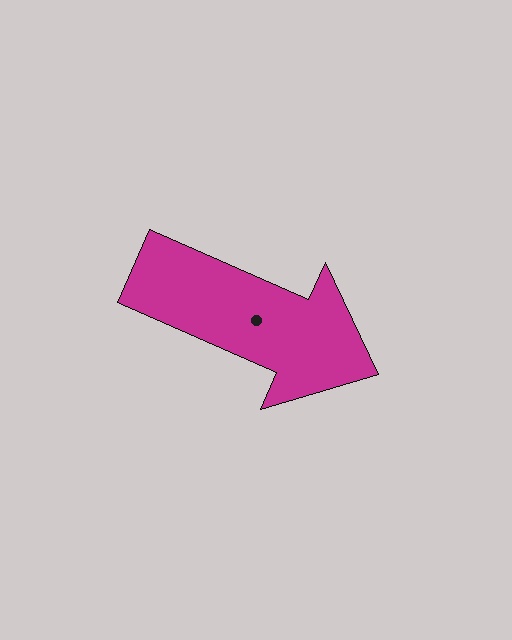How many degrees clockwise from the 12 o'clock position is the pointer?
Approximately 114 degrees.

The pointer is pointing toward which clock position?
Roughly 4 o'clock.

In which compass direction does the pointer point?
Southeast.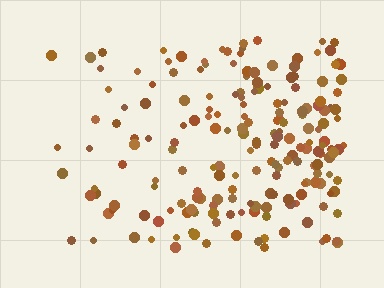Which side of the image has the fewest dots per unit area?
The left.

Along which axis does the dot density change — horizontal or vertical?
Horizontal.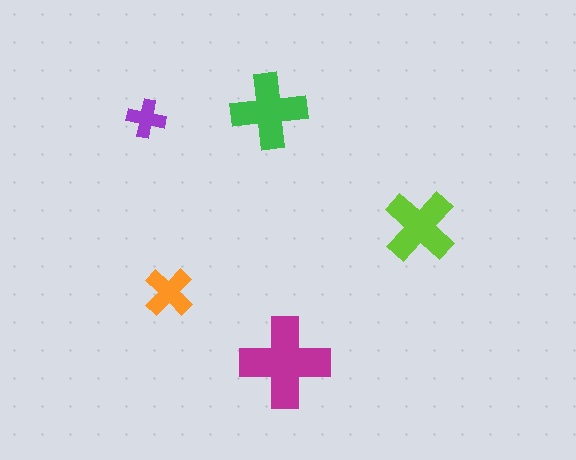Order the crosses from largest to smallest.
the magenta one, the green one, the lime one, the orange one, the purple one.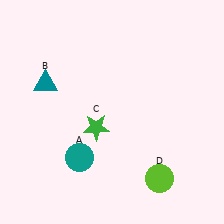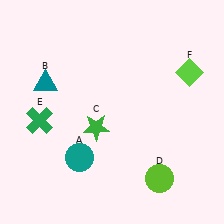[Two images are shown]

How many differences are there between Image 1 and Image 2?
There are 2 differences between the two images.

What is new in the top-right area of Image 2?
A lime diamond (F) was added in the top-right area of Image 2.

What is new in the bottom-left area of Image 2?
A green cross (E) was added in the bottom-left area of Image 2.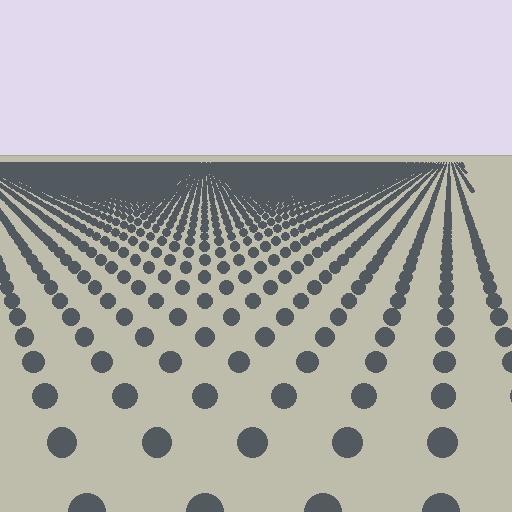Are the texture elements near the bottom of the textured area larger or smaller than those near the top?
Larger. Near the bottom, elements are closer to the viewer and appear at a bigger on-screen size.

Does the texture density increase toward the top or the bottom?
Density increases toward the top.